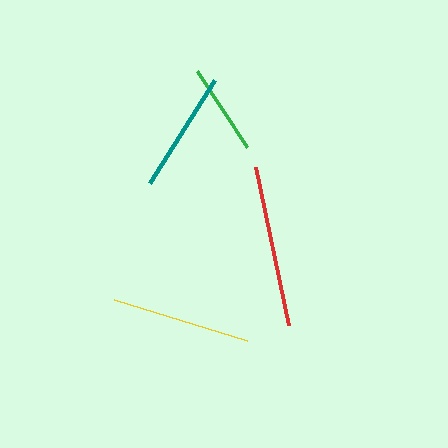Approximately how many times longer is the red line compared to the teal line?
The red line is approximately 1.3 times the length of the teal line.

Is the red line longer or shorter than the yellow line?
The red line is longer than the yellow line.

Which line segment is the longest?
The red line is the longest at approximately 161 pixels.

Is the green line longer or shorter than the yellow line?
The yellow line is longer than the green line.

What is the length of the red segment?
The red segment is approximately 161 pixels long.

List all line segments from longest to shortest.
From longest to shortest: red, yellow, teal, green.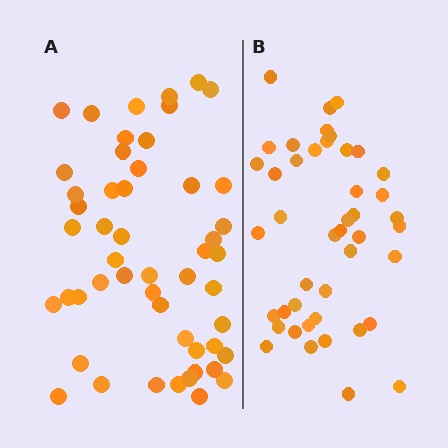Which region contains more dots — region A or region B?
Region A (the left region) has more dots.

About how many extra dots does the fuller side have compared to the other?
Region A has roughly 8 or so more dots than region B.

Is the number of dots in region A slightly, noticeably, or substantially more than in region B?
Region A has only slightly more — the two regions are fairly close. The ratio is roughly 1.2 to 1.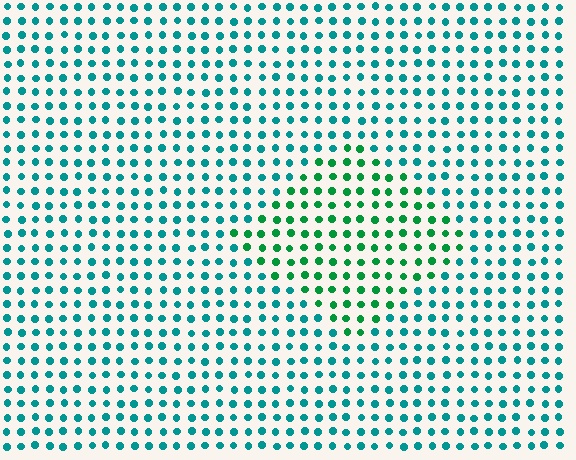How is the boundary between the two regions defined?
The boundary is defined purely by a slight shift in hue (about 37 degrees). Spacing, size, and orientation are identical on both sides.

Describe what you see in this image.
The image is filled with small teal elements in a uniform arrangement. A diamond-shaped region is visible where the elements are tinted to a slightly different hue, forming a subtle color boundary.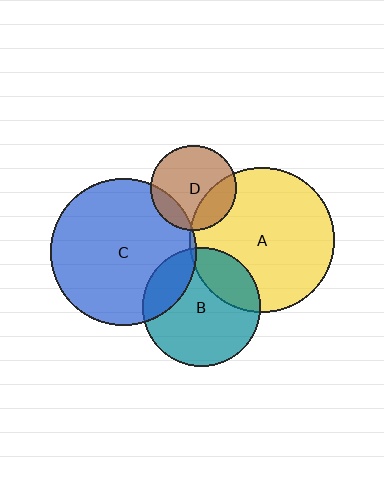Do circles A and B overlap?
Yes.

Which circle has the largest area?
Circle C (blue).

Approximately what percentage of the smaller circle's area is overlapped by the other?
Approximately 25%.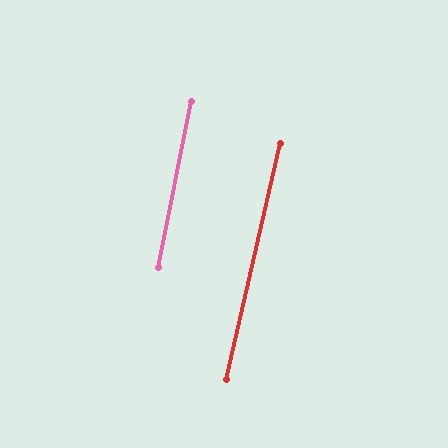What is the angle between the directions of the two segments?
Approximately 1 degree.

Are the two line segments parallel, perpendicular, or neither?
Parallel — their directions differ by only 1.4°.